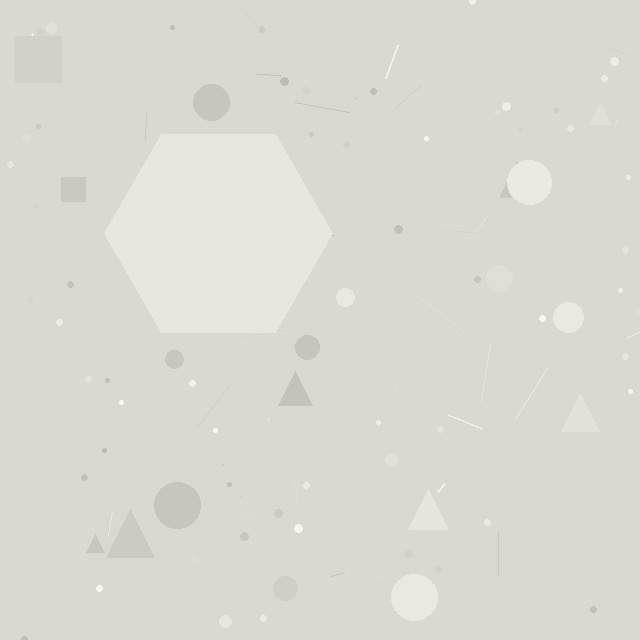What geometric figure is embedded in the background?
A hexagon is embedded in the background.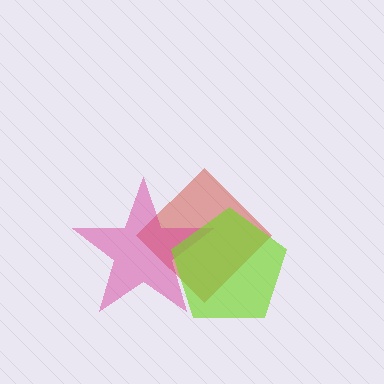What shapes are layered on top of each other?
The layered shapes are: a red diamond, a magenta star, a lime pentagon.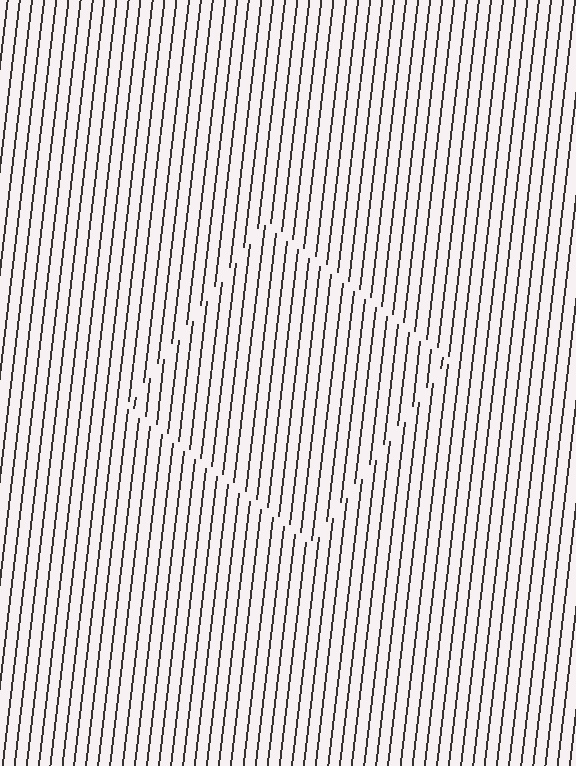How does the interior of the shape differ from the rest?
The interior of the shape contains the same grating, shifted by half a period — the contour is defined by the phase discontinuity where line-ends from the inner and outer gratings abut.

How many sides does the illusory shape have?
4 sides — the line-ends trace a square.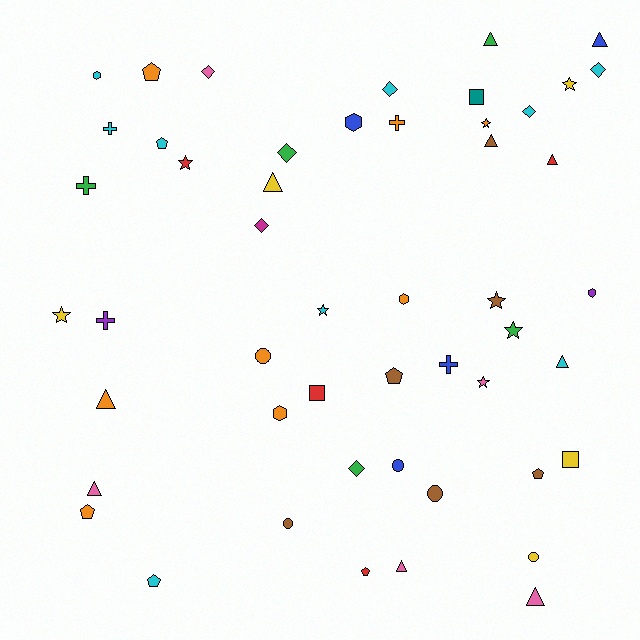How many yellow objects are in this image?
There are 5 yellow objects.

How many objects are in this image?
There are 50 objects.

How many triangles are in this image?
There are 10 triangles.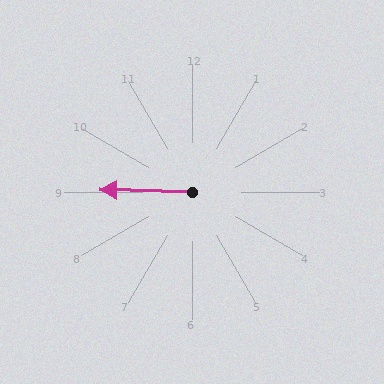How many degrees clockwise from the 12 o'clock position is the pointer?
Approximately 272 degrees.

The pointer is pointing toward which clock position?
Roughly 9 o'clock.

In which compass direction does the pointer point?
West.